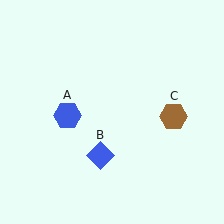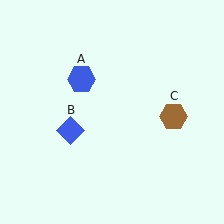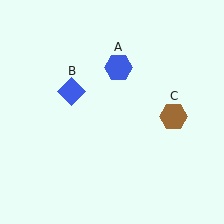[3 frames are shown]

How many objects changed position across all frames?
2 objects changed position: blue hexagon (object A), blue diamond (object B).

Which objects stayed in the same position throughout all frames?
Brown hexagon (object C) remained stationary.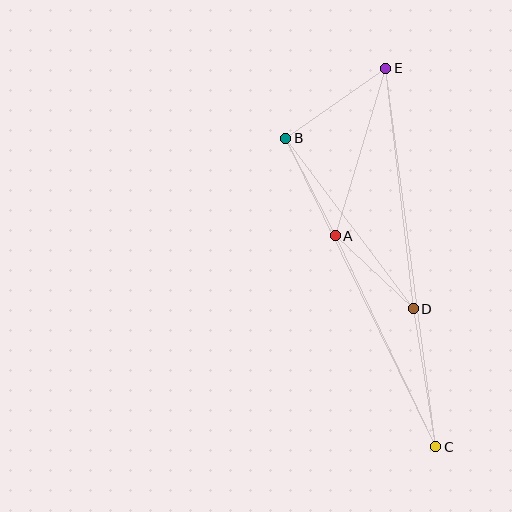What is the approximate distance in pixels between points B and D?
The distance between B and D is approximately 213 pixels.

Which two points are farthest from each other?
Points C and E are farthest from each other.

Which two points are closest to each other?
Points A and D are closest to each other.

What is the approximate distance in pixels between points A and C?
The distance between A and C is approximately 234 pixels.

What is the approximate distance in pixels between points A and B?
The distance between A and B is approximately 109 pixels.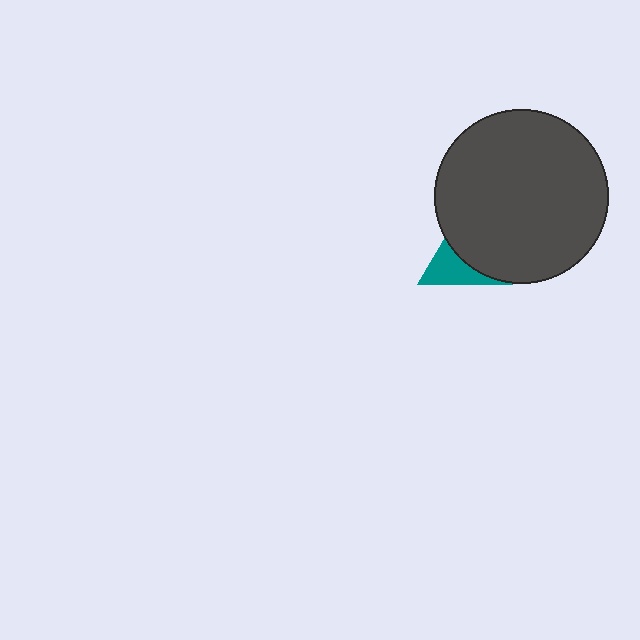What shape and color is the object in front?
The object in front is a dark gray circle.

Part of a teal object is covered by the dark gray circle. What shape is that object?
It is a triangle.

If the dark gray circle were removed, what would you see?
You would see the complete teal triangle.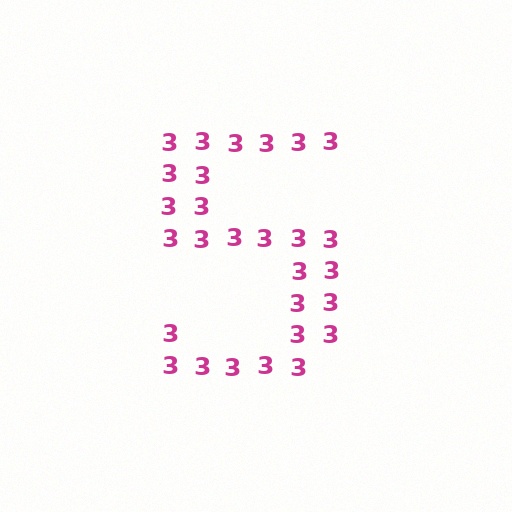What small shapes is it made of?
It is made of small digit 3's.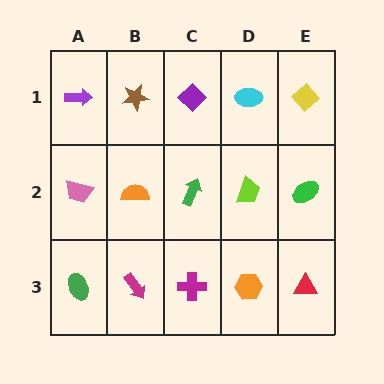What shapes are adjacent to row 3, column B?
An orange semicircle (row 2, column B), a green ellipse (row 3, column A), a magenta cross (row 3, column C).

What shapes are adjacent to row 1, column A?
A pink trapezoid (row 2, column A), a brown star (row 1, column B).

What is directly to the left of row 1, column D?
A purple diamond.